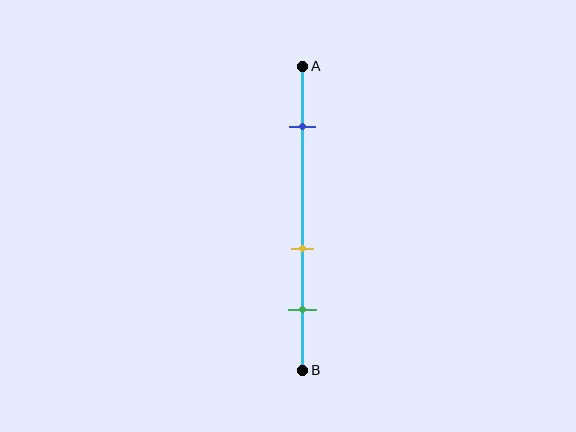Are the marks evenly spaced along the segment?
No, the marks are not evenly spaced.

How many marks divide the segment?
There are 3 marks dividing the segment.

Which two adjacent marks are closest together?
The yellow and green marks are the closest adjacent pair.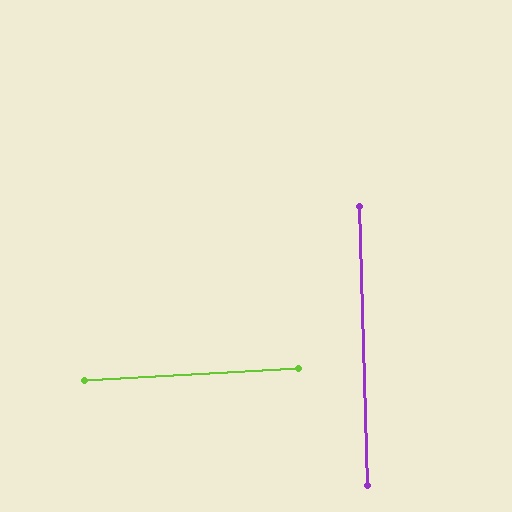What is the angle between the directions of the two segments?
Approximately 88 degrees.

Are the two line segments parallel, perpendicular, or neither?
Perpendicular — they meet at approximately 88°.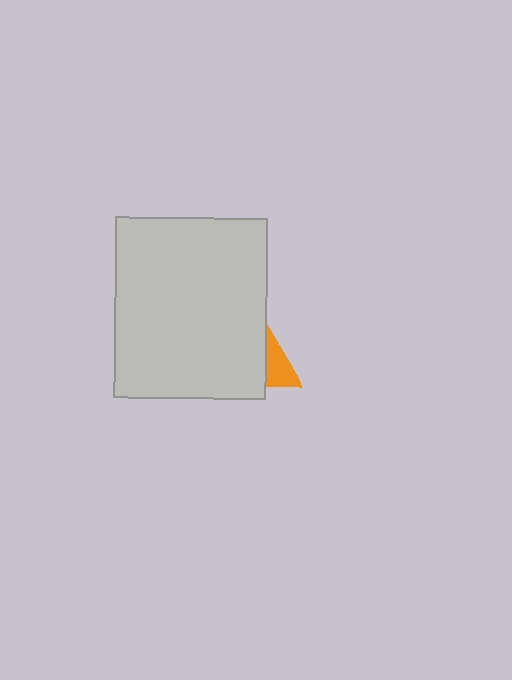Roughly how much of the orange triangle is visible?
A small part of it is visible (roughly 34%).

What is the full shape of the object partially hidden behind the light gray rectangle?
The partially hidden object is an orange triangle.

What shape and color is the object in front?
The object in front is a light gray rectangle.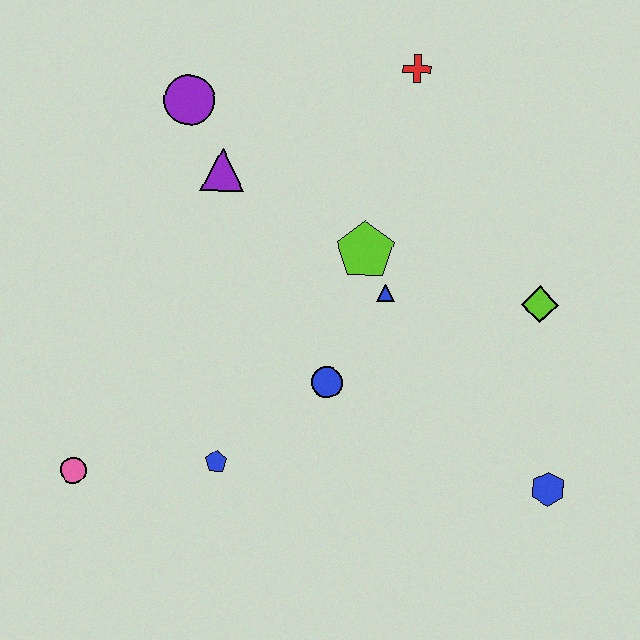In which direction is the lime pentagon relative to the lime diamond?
The lime pentagon is to the left of the lime diamond.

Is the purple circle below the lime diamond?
No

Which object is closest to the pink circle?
The blue pentagon is closest to the pink circle.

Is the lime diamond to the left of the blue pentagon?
No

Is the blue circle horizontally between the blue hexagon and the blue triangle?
No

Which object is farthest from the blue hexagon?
The purple circle is farthest from the blue hexagon.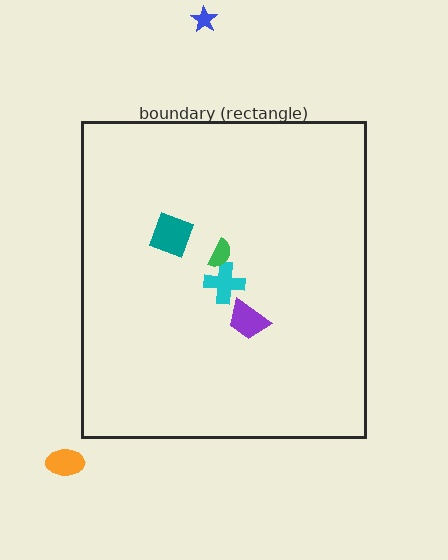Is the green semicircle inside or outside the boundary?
Inside.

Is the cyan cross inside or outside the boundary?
Inside.